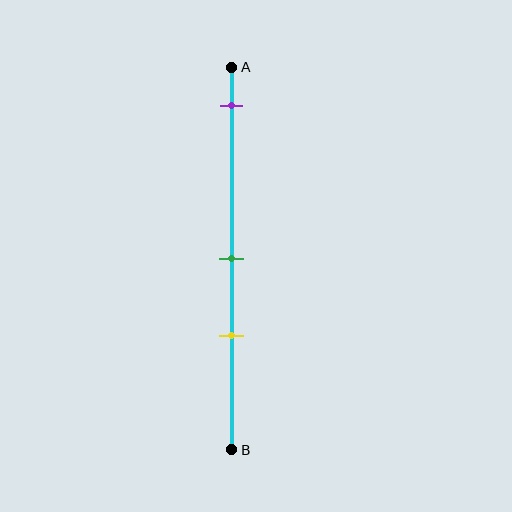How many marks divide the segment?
There are 3 marks dividing the segment.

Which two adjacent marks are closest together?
The green and yellow marks are the closest adjacent pair.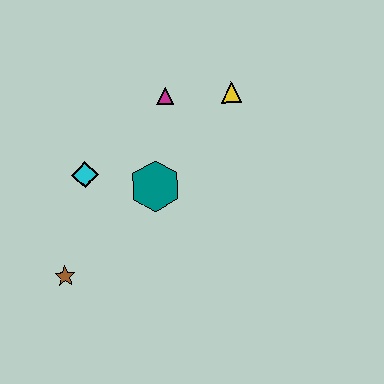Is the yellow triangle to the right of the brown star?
Yes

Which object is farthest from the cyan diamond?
The yellow triangle is farthest from the cyan diamond.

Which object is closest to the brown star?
The cyan diamond is closest to the brown star.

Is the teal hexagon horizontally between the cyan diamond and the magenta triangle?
Yes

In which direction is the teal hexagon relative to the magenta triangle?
The teal hexagon is below the magenta triangle.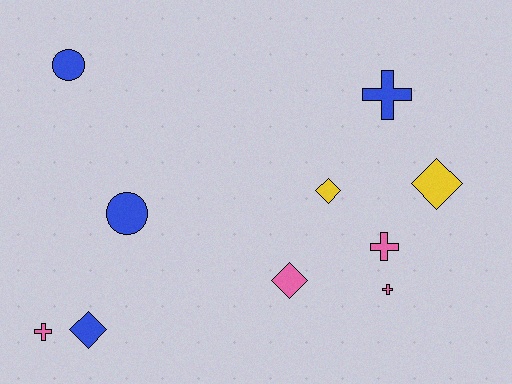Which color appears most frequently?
Pink, with 4 objects.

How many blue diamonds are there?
There is 1 blue diamond.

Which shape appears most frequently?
Diamond, with 4 objects.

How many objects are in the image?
There are 10 objects.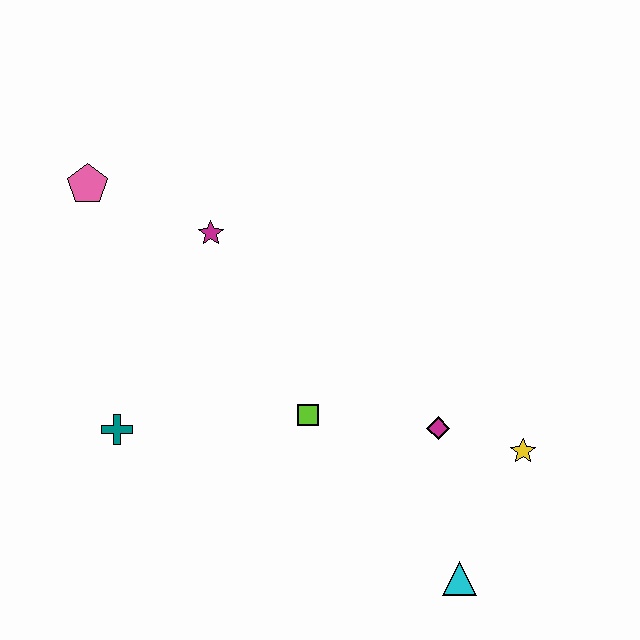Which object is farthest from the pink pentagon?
The cyan triangle is farthest from the pink pentagon.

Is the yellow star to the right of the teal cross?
Yes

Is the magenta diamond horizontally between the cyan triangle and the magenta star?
Yes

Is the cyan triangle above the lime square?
No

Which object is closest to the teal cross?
The lime square is closest to the teal cross.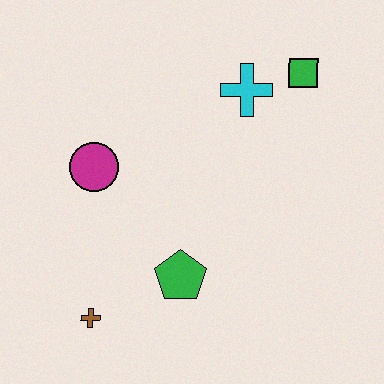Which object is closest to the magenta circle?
The green pentagon is closest to the magenta circle.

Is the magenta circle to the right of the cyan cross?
No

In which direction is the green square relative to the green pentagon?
The green square is above the green pentagon.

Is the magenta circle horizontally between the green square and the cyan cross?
No